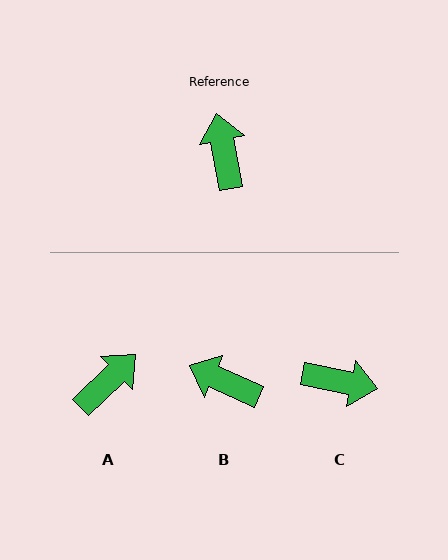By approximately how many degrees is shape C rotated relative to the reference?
Approximately 112 degrees clockwise.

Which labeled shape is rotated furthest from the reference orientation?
C, about 112 degrees away.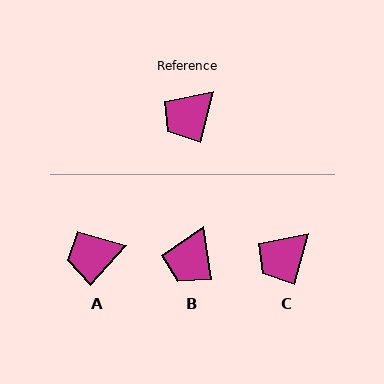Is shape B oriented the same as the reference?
No, it is off by about 23 degrees.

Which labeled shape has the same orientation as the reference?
C.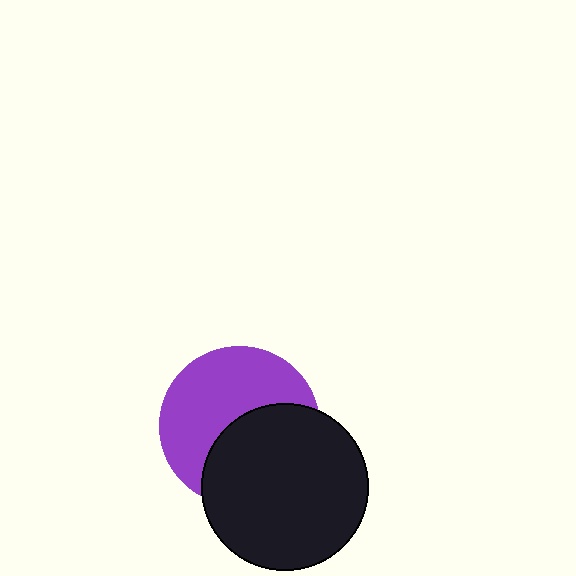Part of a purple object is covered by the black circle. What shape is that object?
It is a circle.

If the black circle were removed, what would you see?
You would see the complete purple circle.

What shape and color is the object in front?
The object in front is a black circle.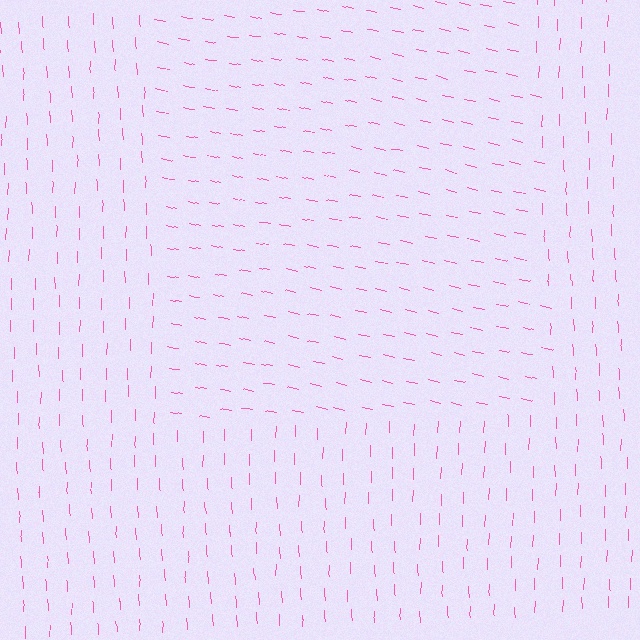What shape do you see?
I see a rectangle.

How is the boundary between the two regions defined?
The boundary is defined purely by a change in line orientation (approximately 78 degrees difference). All lines are the same color and thickness.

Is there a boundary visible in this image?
Yes, there is a texture boundary formed by a change in line orientation.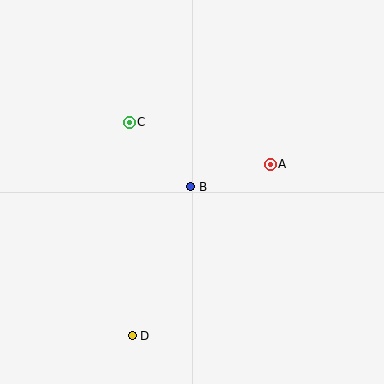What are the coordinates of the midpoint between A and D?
The midpoint between A and D is at (201, 250).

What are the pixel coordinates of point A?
Point A is at (270, 164).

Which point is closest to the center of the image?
Point B at (191, 187) is closest to the center.